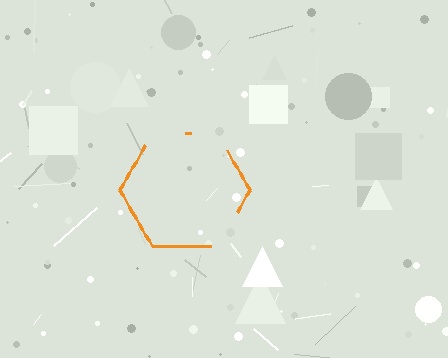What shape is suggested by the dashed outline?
The dashed outline suggests a hexagon.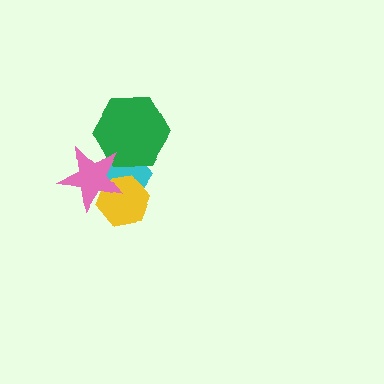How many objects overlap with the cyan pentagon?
3 objects overlap with the cyan pentagon.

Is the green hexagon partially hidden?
Yes, it is partially covered by another shape.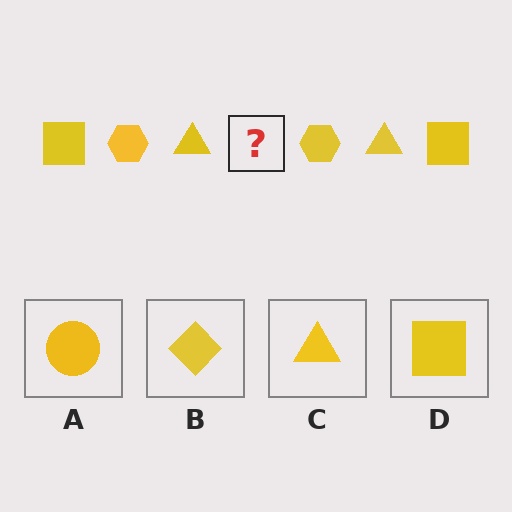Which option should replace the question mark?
Option D.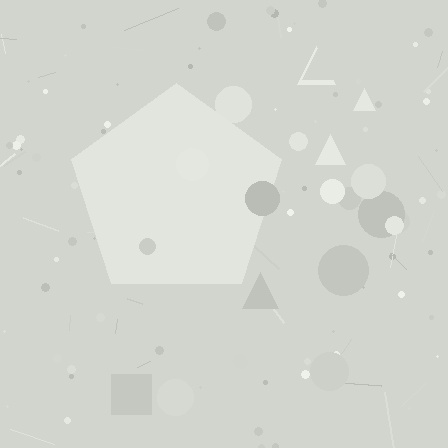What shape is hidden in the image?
A pentagon is hidden in the image.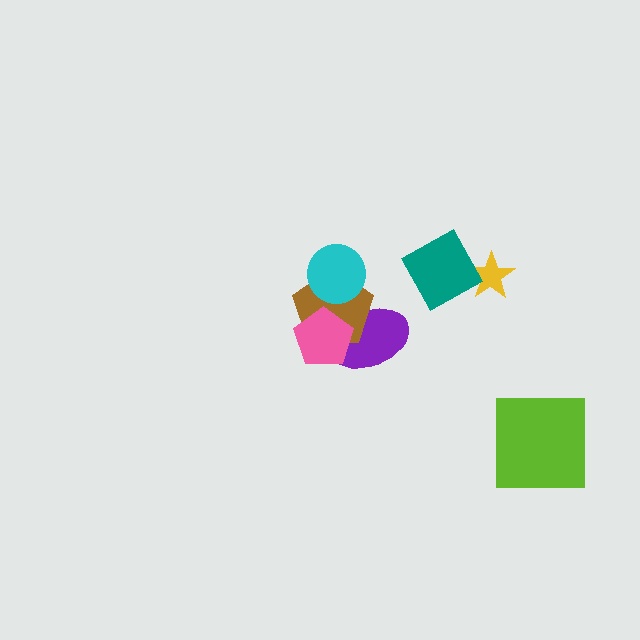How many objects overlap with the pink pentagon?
2 objects overlap with the pink pentagon.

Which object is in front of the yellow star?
The teal diamond is in front of the yellow star.